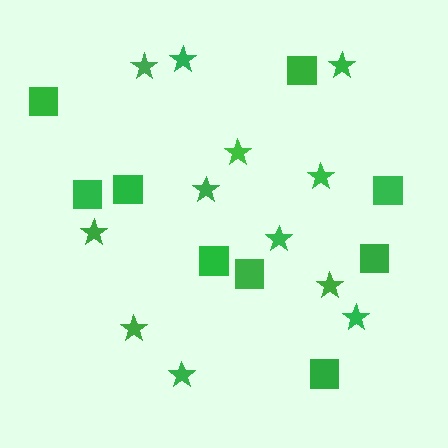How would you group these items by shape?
There are 2 groups: one group of squares (9) and one group of stars (12).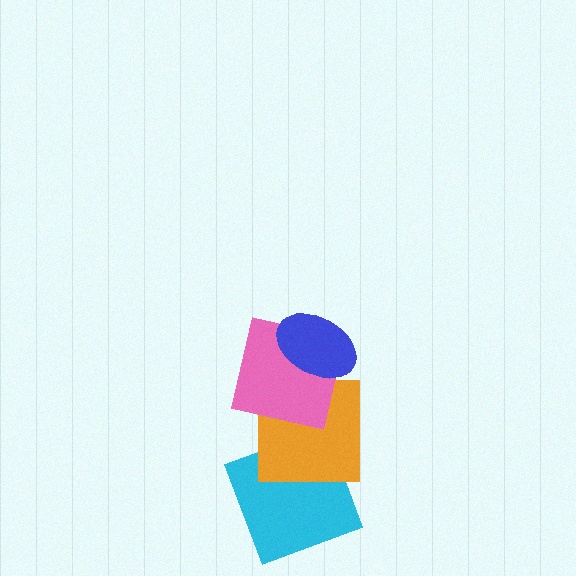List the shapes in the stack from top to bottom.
From top to bottom: the blue ellipse, the pink square, the orange square, the cyan square.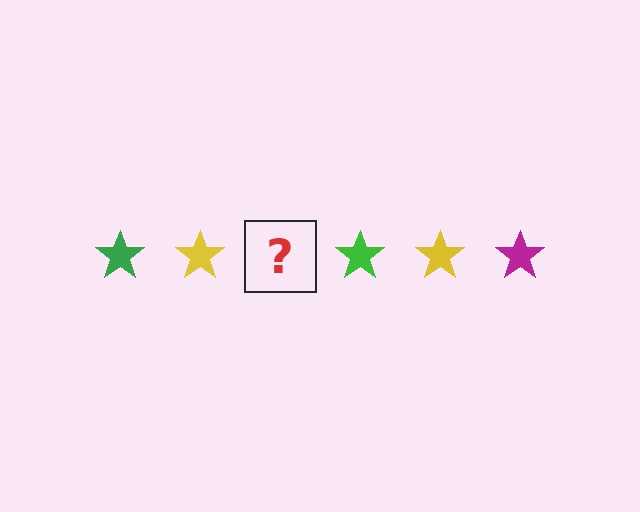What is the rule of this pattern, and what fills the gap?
The rule is that the pattern cycles through green, yellow, magenta stars. The gap should be filled with a magenta star.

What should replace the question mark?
The question mark should be replaced with a magenta star.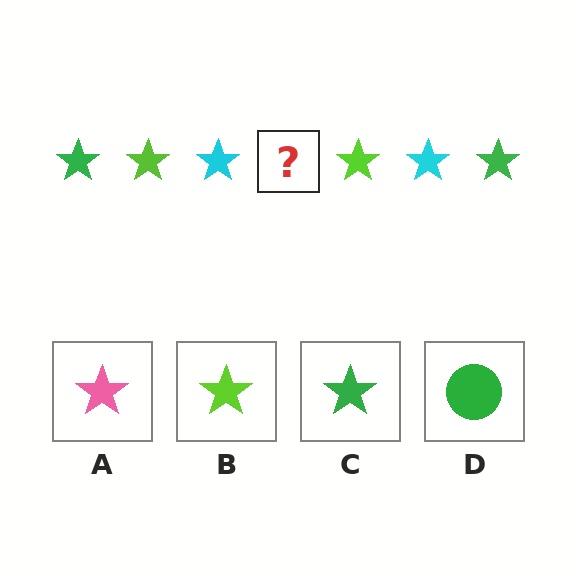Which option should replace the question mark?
Option C.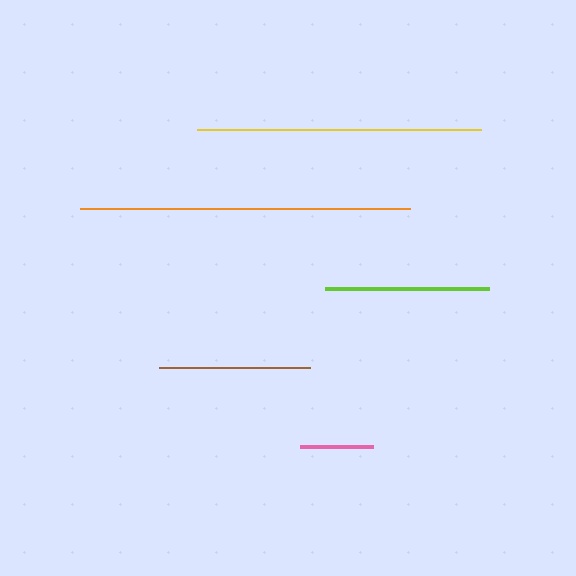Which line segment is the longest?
The orange line is the longest at approximately 331 pixels.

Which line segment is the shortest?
The pink line is the shortest at approximately 73 pixels.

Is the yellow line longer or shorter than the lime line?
The yellow line is longer than the lime line.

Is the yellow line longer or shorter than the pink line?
The yellow line is longer than the pink line.